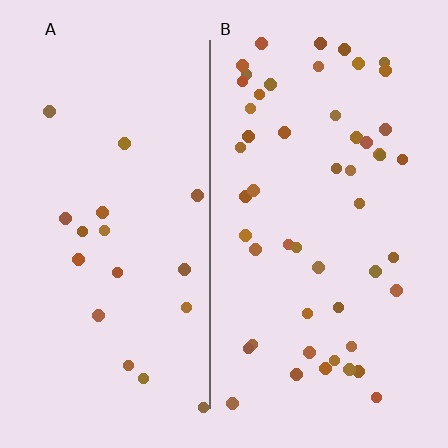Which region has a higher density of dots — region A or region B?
B (the right).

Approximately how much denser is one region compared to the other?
Approximately 2.8× — region B over region A.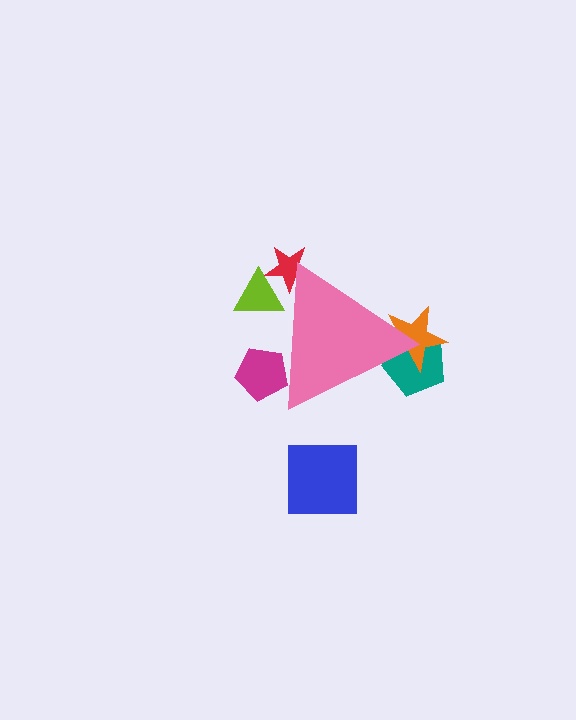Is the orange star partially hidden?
Yes, the orange star is partially hidden behind the pink triangle.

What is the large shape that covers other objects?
A pink triangle.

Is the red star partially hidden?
Yes, the red star is partially hidden behind the pink triangle.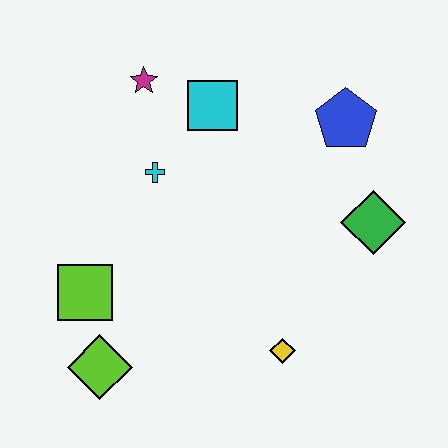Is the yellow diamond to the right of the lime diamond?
Yes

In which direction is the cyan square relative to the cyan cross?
The cyan square is above the cyan cross.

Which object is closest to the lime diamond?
The lime square is closest to the lime diamond.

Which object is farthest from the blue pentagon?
The lime diamond is farthest from the blue pentagon.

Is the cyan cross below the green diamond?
No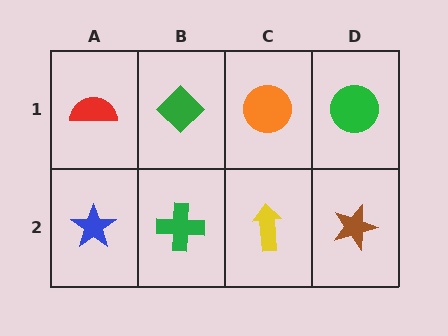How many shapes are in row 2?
4 shapes.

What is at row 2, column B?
A green cross.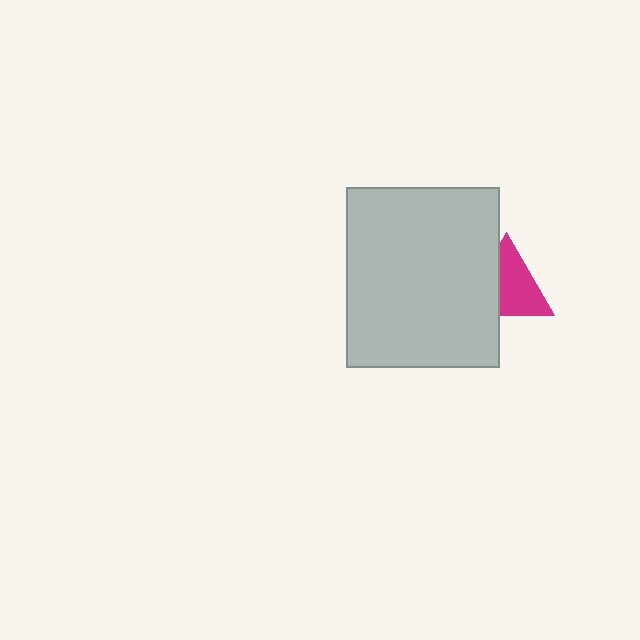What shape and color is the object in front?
The object in front is a light gray rectangle.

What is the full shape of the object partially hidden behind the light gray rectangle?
The partially hidden object is a magenta triangle.